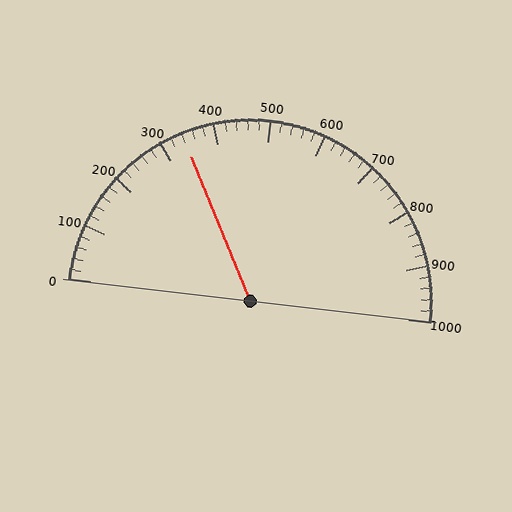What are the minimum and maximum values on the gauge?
The gauge ranges from 0 to 1000.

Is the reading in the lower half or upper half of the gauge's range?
The reading is in the lower half of the range (0 to 1000).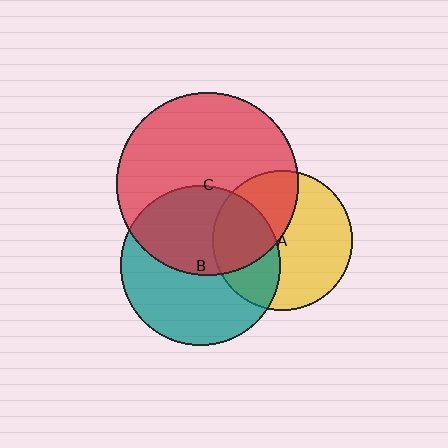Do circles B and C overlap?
Yes.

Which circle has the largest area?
Circle C (red).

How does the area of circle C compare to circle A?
Approximately 1.7 times.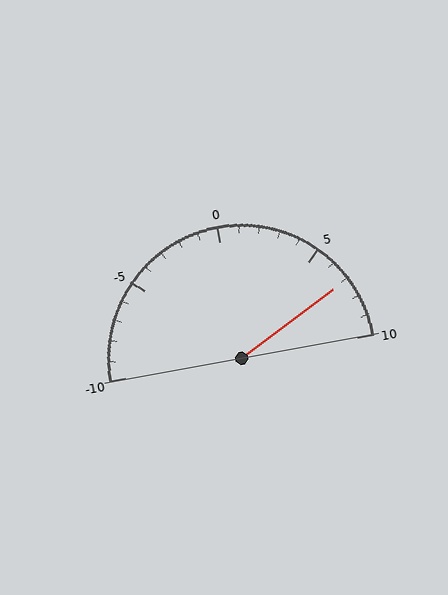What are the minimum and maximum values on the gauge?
The gauge ranges from -10 to 10.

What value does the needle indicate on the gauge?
The needle indicates approximately 7.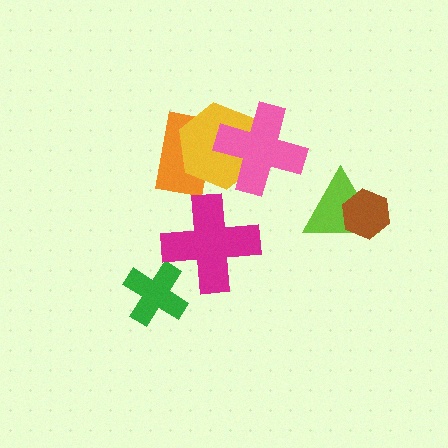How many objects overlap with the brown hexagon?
1 object overlaps with the brown hexagon.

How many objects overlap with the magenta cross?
0 objects overlap with the magenta cross.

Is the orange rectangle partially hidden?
Yes, it is partially covered by another shape.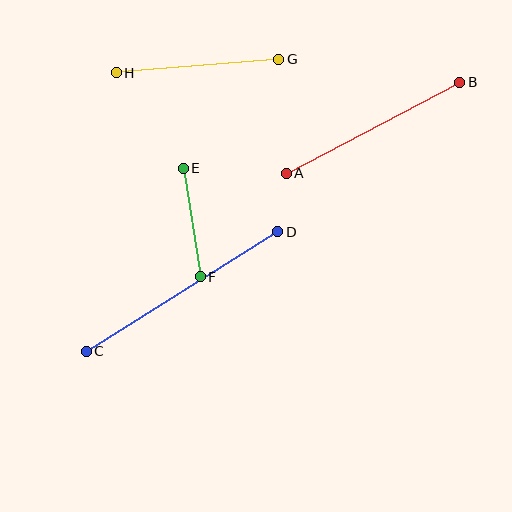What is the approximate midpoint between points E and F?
The midpoint is at approximately (192, 222) pixels.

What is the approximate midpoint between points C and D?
The midpoint is at approximately (182, 292) pixels.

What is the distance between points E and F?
The distance is approximately 110 pixels.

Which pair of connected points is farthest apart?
Points C and D are farthest apart.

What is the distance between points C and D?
The distance is approximately 226 pixels.